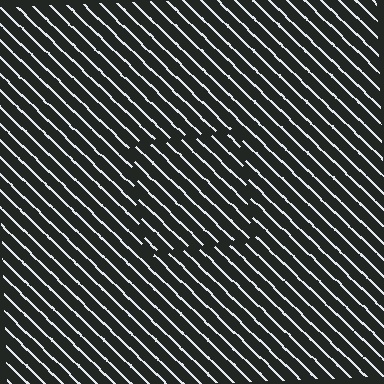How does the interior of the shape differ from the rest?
The interior of the shape contains the same grating, shifted by half a period — the contour is defined by the phase discontinuity where line-ends from the inner and outer gratings abut.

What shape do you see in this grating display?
An illusory square. The interior of the shape contains the same grating, shifted by half a period — the contour is defined by the phase discontinuity where line-ends from the inner and outer gratings abut.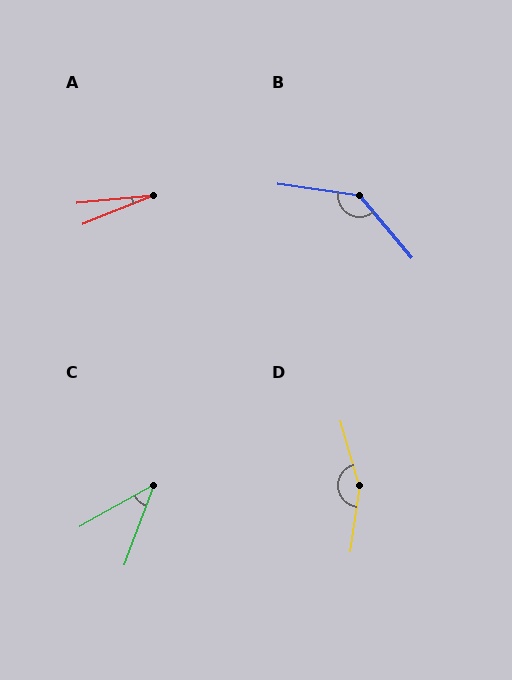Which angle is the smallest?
A, at approximately 16 degrees.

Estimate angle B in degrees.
Approximately 138 degrees.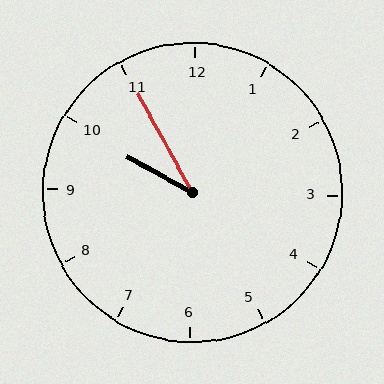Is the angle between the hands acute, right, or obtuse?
It is acute.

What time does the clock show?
9:55.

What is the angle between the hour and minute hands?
Approximately 32 degrees.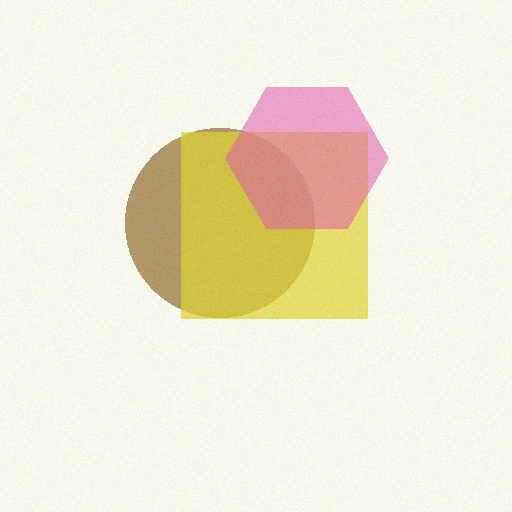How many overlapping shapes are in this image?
There are 3 overlapping shapes in the image.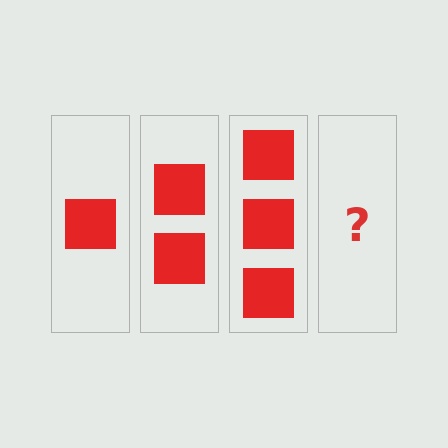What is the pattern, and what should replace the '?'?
The pattern is that each step adds one more square. The '?' should be 4 squares.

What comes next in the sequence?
The next element should be 4 squares.